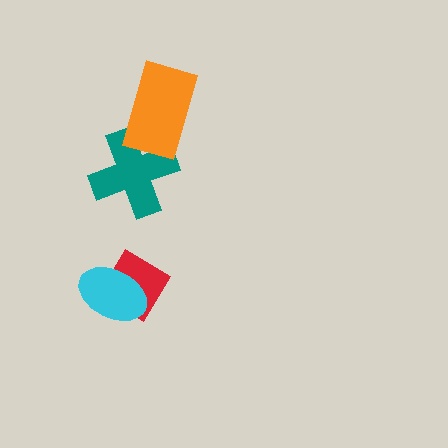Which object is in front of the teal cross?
The orange rectangle is in front of the teal cross.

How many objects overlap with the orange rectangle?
1 object overlaps with the orange rectangle.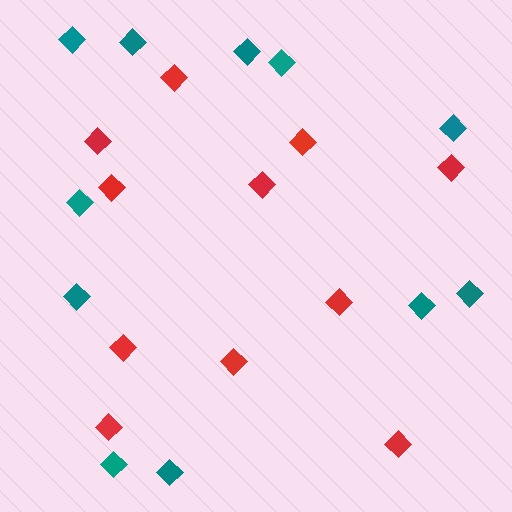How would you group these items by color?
There are 2 groups: one group of red diamonds (11) and one group of teal diamonds (11).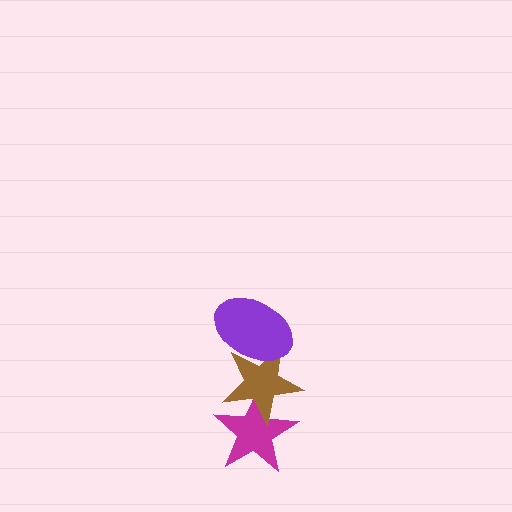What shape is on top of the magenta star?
The brown star is on top of the magenta star.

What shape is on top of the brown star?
The purple ellipse is on top of the brown star.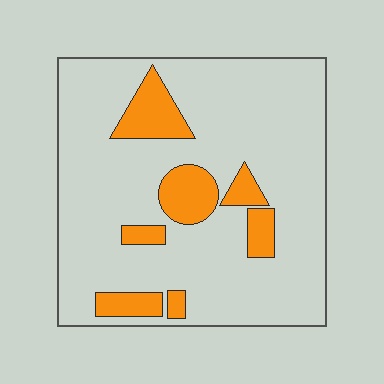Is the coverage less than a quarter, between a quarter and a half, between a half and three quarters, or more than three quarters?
Less than a quarter.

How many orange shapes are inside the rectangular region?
7.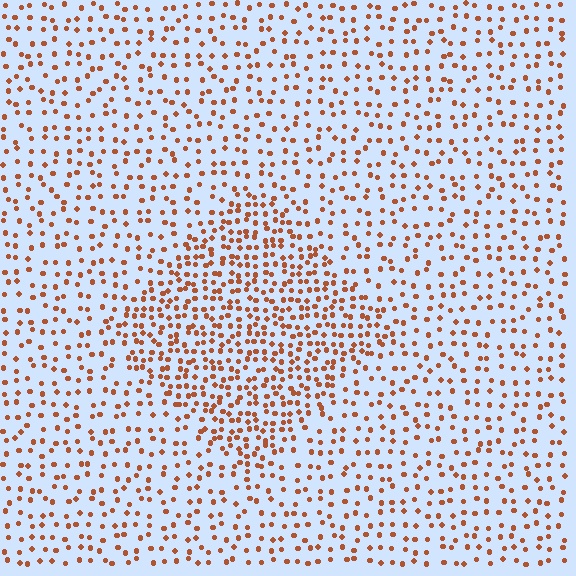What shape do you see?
I see a diamond.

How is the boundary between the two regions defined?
The boundary is defined by a change in element density (approximately 1.9x ratio). All elements are the same color, size, and shape.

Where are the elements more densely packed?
The elements are more densely packed inside the diamond boundary.